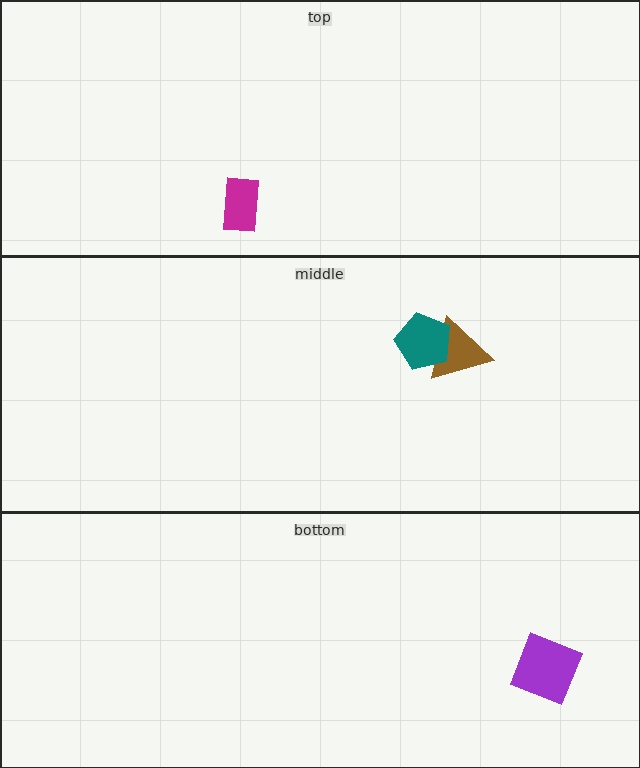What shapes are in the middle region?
The brown triangle, the teal pentagon.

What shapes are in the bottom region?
The purple square.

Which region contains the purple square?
The bottom region.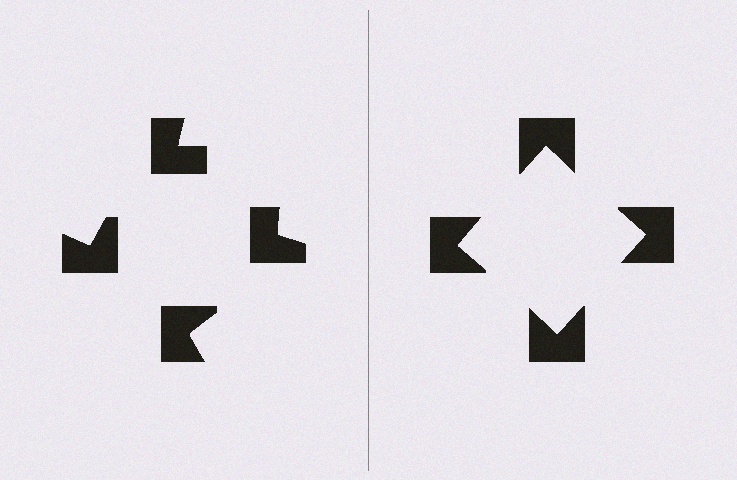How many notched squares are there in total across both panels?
8 — 4 on each side.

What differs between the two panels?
The notched squares are positioned identically on both sides; only the wedge orientations differ. On the right they align to a square; on the left they are misaligned.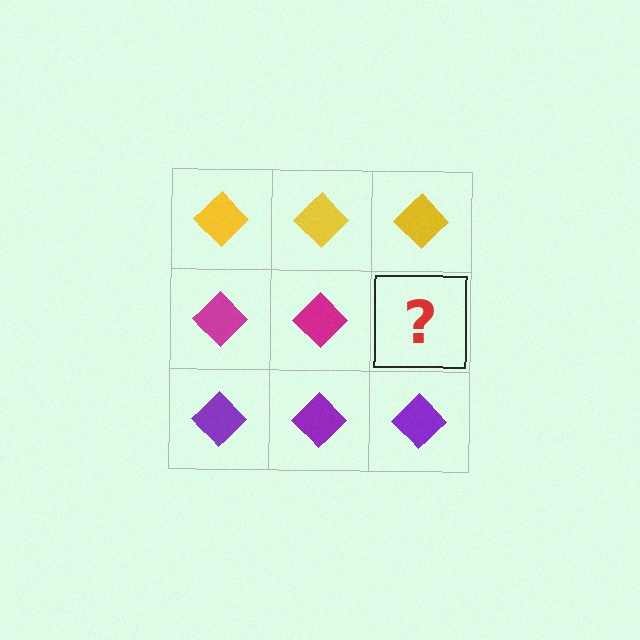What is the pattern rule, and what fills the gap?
The rule is that each row has a consistent color. The gap should be filled with a magenta diamond.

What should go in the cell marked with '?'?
The missing cell should contain a magenta diamond.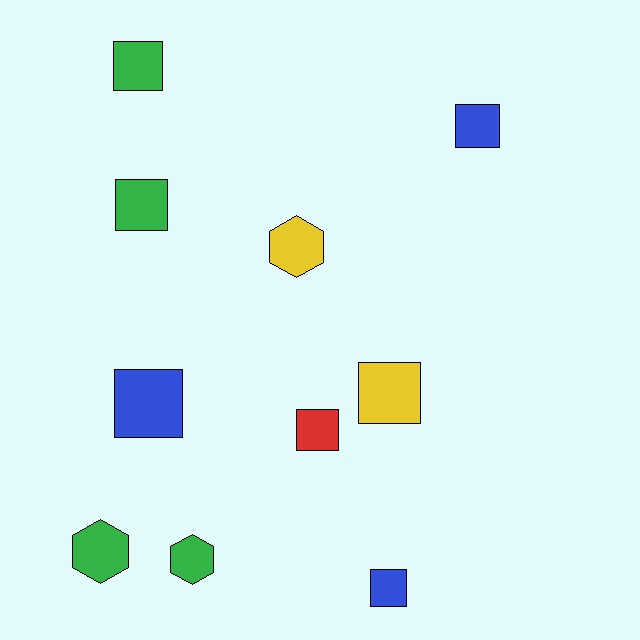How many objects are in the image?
There are 10 objects.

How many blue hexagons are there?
There are no blue hexagons.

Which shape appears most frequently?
Square, with 7 objects.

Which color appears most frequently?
Green, with 4 objects.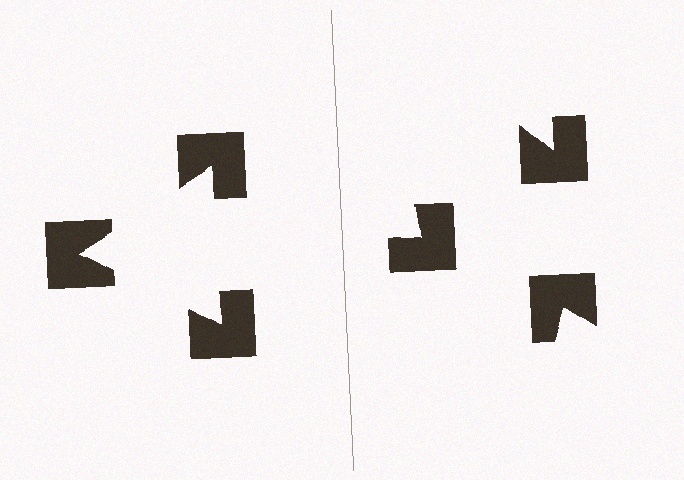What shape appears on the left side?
An illusory triangle.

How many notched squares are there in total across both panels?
6 — 3 on each side.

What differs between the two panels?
The notched squares are positioned identically on both sides; only the wedge orientations differ. On the left they align to a triangle; on the right they are misaligned.